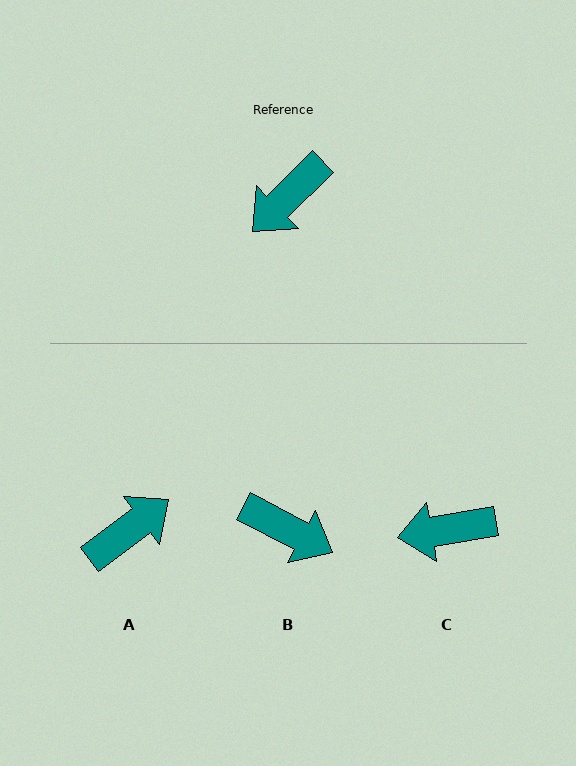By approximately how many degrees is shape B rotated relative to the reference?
Approximately 107 degrees counter-clockwise.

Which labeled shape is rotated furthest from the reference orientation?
A, about 173 degrees away.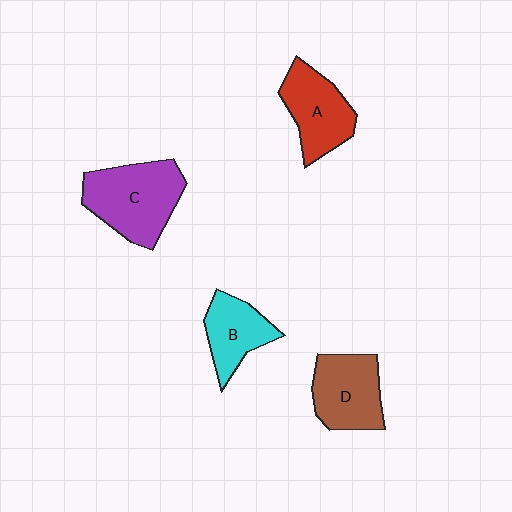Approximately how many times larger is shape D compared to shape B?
Approximately 1.2 times.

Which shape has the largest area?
Shape C (purple).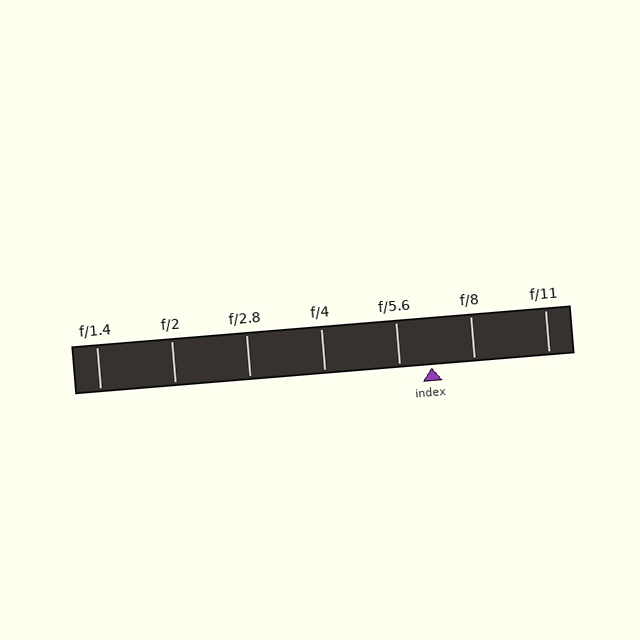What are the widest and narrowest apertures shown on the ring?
The widest aperture shown is f/1.4 and the narrowest is f/11.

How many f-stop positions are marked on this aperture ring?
There are 7 f-stop positions marked.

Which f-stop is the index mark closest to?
The index mark is closest to f/5.6.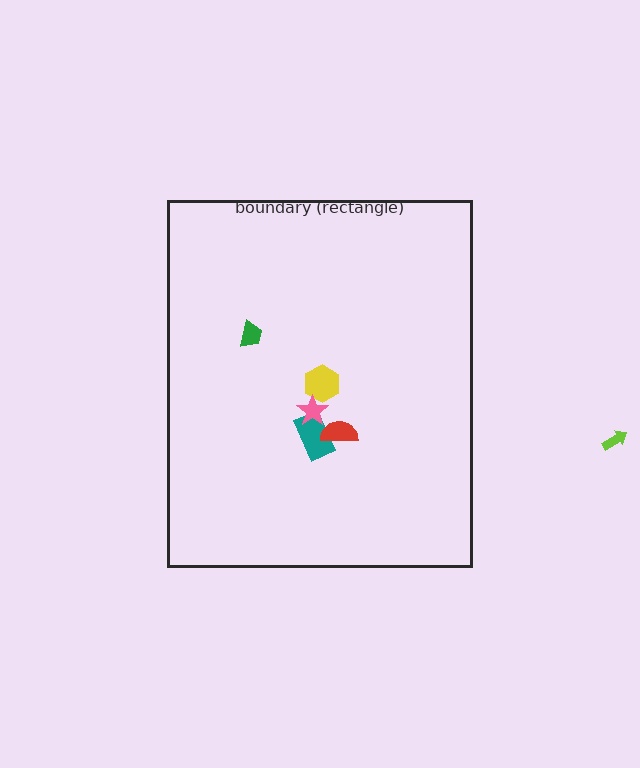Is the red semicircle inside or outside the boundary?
Inside.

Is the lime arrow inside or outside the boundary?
Outside.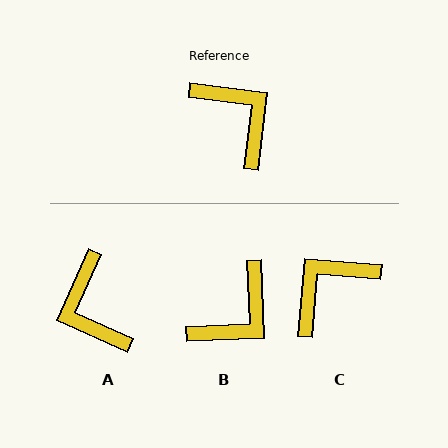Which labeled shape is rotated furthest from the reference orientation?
A, about 163 degrees away.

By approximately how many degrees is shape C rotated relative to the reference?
Approximately 93 degrees counter-clockwise.